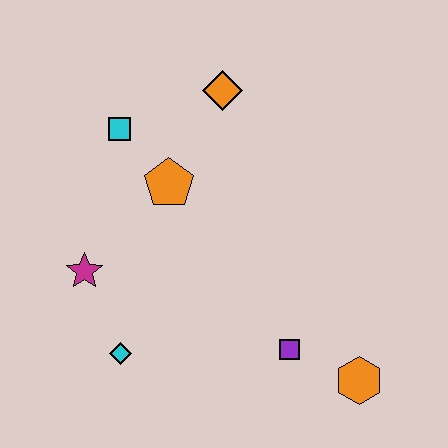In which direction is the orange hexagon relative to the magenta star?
The orange hexagon is to the right of the magenta star.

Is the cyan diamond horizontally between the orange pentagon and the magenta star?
Yes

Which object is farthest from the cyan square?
The orange hexagon is farthest from the cyan square.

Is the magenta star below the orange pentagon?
Yes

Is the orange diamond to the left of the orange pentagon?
No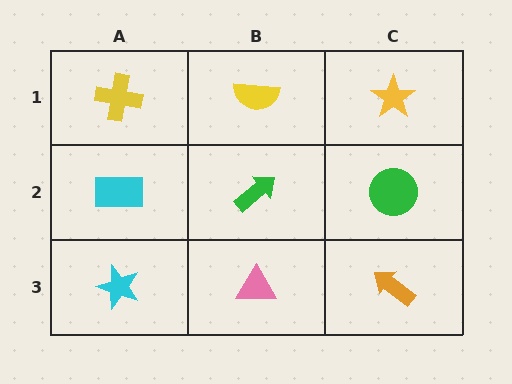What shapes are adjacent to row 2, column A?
A yellow cross (row 1, column A), a cyan star (row 3, column A), a green arrow (row 2, column B).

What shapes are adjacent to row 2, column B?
A yellow semicircle (row 1, column B), a pink triangle (row 3, column B), a cyan rectangle (row 2, column A), a green circle (row 2, column C).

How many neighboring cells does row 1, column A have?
2.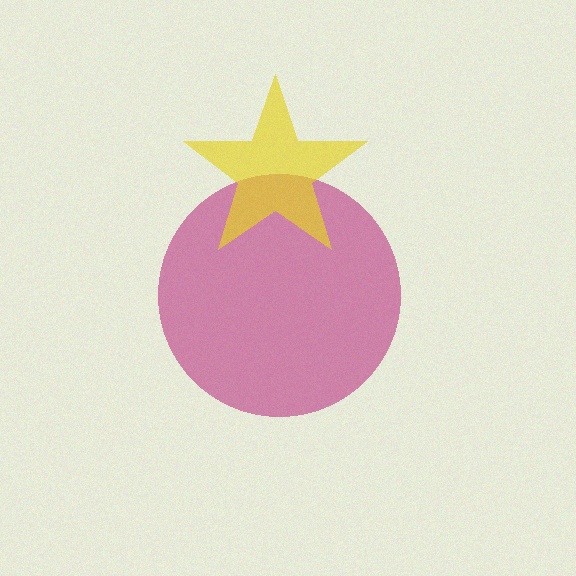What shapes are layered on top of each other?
The layered shapes are: a magenta circle, a yellow star.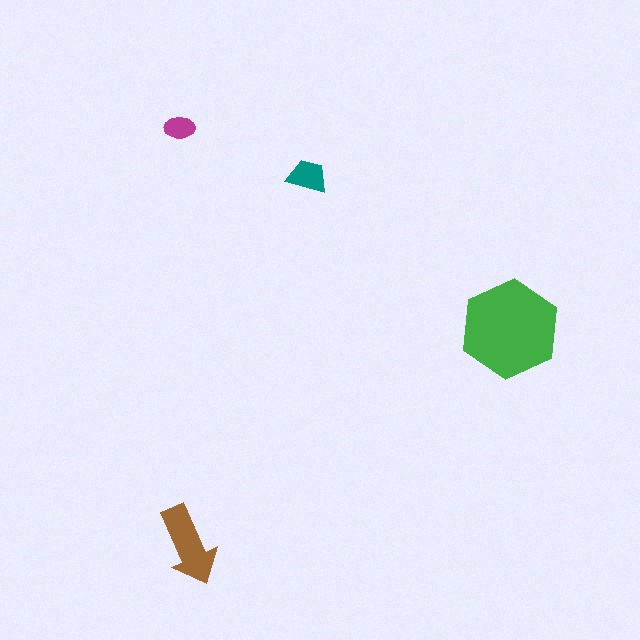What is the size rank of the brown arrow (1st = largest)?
2nd.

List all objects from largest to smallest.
The green hexagon, the brown arrow, the teal trapezoid, the magenta ellipse.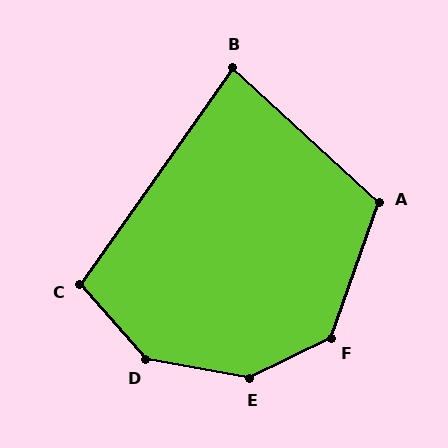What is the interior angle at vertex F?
Approximately 136 degrees (obtuse).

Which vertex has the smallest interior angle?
B, at approximately 82 degrees.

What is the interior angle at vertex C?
Approximately 104 degrees (obtuse).